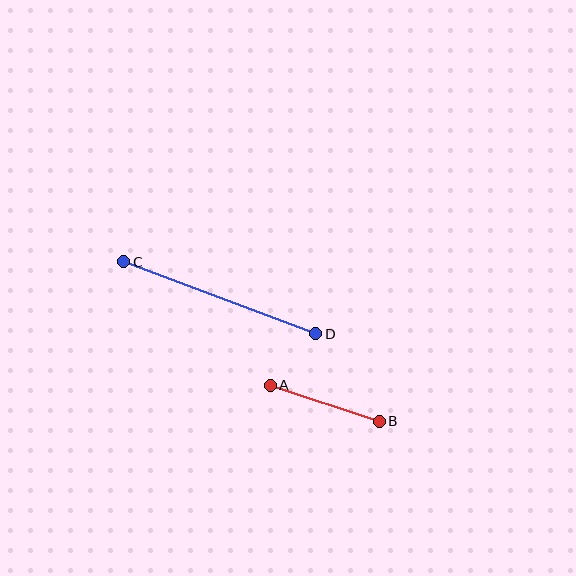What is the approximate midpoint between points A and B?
The midpoint is at approximately (325, 403) pixels.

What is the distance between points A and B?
The distance is approximately 115 pixels.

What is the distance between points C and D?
The distance is approximately 205 pixels.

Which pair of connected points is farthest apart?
Points C and D are farthest apart.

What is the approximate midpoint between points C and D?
The midpoint is at approximately (220, 298) pixels.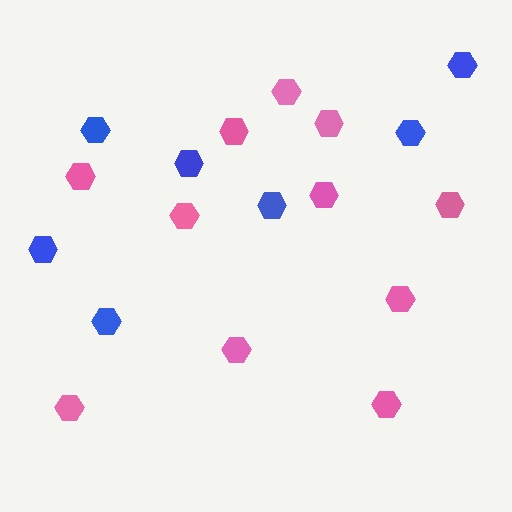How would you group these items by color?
There are 2 groups: one group of pink hexagons (11) and one group of blue hexagons (7).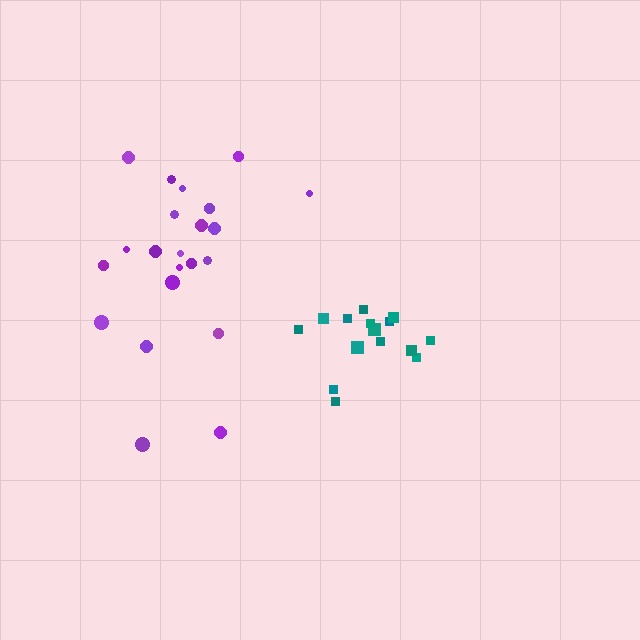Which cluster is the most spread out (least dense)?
Purple.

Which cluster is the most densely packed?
Teal.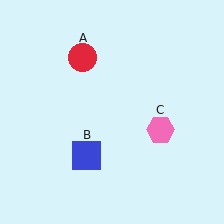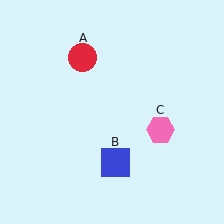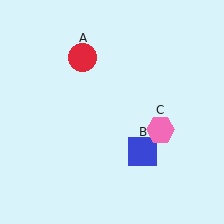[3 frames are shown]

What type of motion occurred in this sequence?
The blue square (object B) rotated counterclockwise around the center of the scene.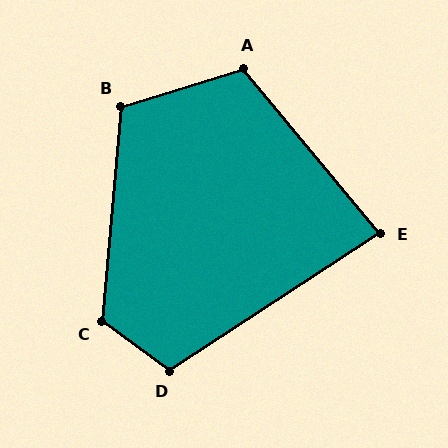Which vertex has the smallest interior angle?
E, at approximately 83 degrees.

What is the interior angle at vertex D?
Approximately 111 degrees (obtuse).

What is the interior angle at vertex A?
Approximately 113 degrees (obtuse).